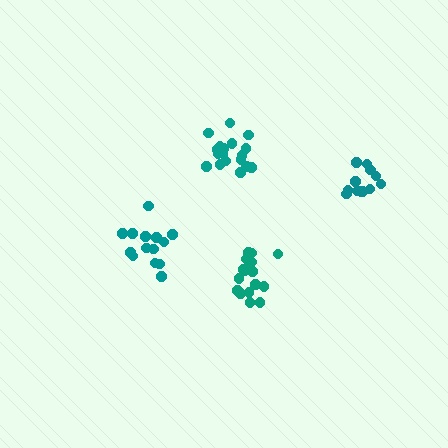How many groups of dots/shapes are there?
There are 4 groups.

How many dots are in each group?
Group 1: 15 dots, Group 2: 12 dots, Group 3: 17 dots, Group 4: 18 dots (62 total).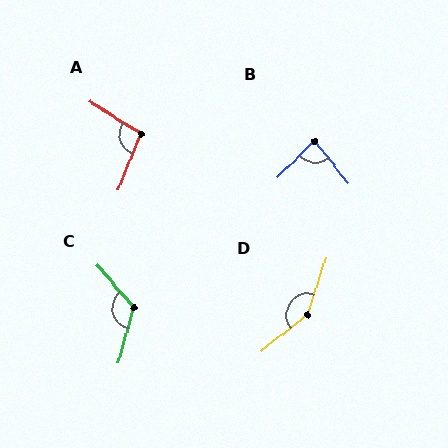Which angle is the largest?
D, at approximately 146 degrees.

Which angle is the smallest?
B, at approximately 84 degrees.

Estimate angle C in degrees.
Approximately 123 degrees.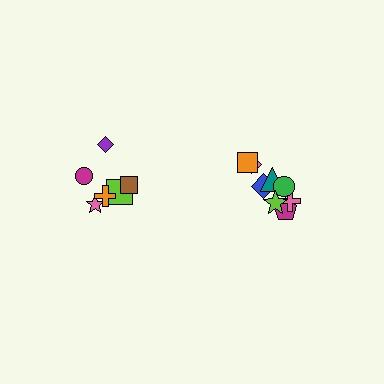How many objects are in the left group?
There are 6 objects.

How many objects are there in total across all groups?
There are 14 objects.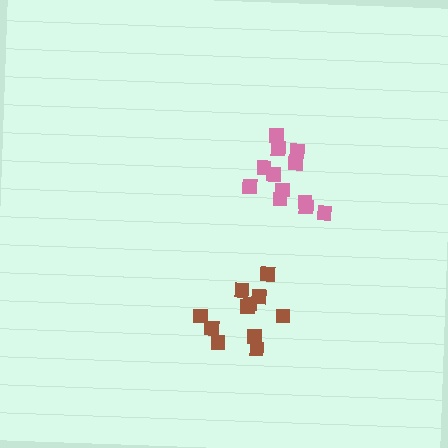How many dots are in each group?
Group 1: 12 dots, Group 2: 11 dots (23 total).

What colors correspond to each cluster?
The clusters are colored: pink, brown.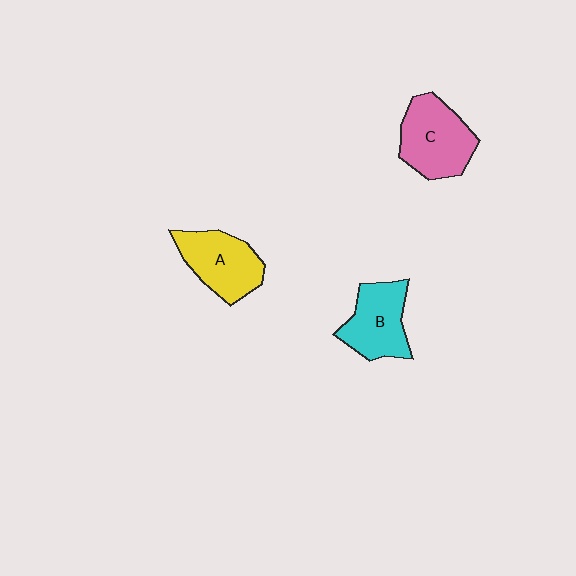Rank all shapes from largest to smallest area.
From largest to smallest: C (pink), A (yellow), B (cyan).